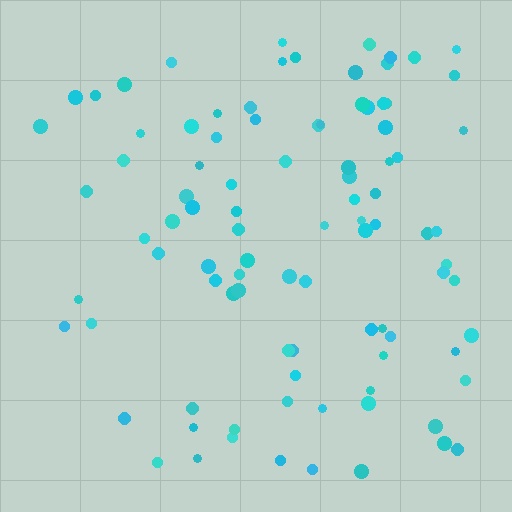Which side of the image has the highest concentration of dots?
The right.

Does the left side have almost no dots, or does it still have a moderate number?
Still a moderate number, just noticeably fewer than the right.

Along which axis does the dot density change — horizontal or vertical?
Horizontal.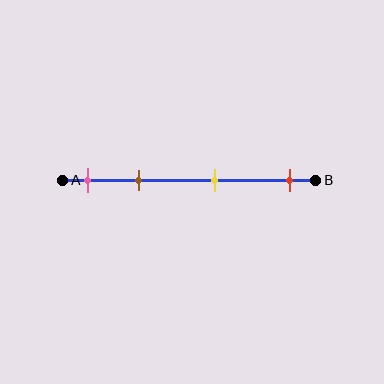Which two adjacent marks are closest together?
The pink and brown marks are the closest adjacent pair.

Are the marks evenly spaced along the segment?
No, the marks are not evenly spaced.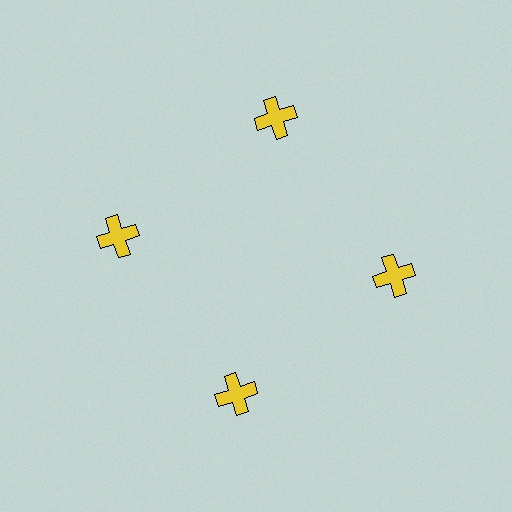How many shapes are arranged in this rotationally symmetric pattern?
There are 4 shapes, arranged in 4 groups of 1.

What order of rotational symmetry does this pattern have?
This pattern has 4-fold rotational symmetry.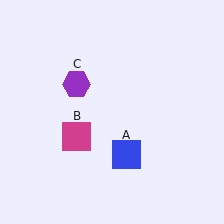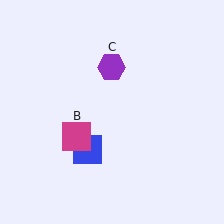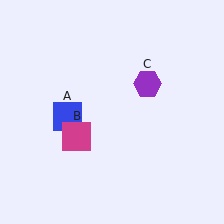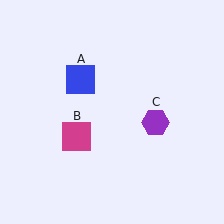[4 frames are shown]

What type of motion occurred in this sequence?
The blue square (object A), purple hexagon (object C) rotated clockwise around the center of the scene.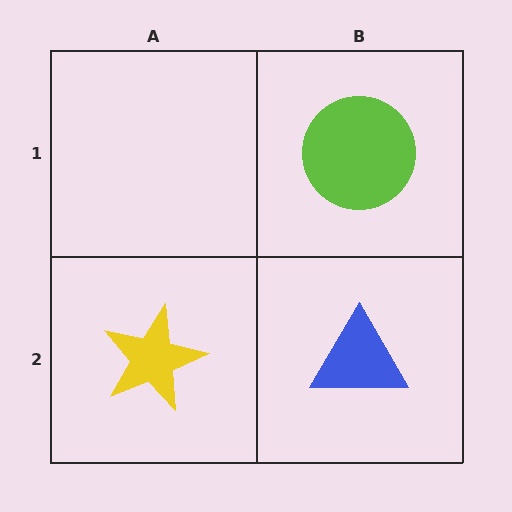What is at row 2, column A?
A yellow star.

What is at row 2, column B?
A blue triangle.